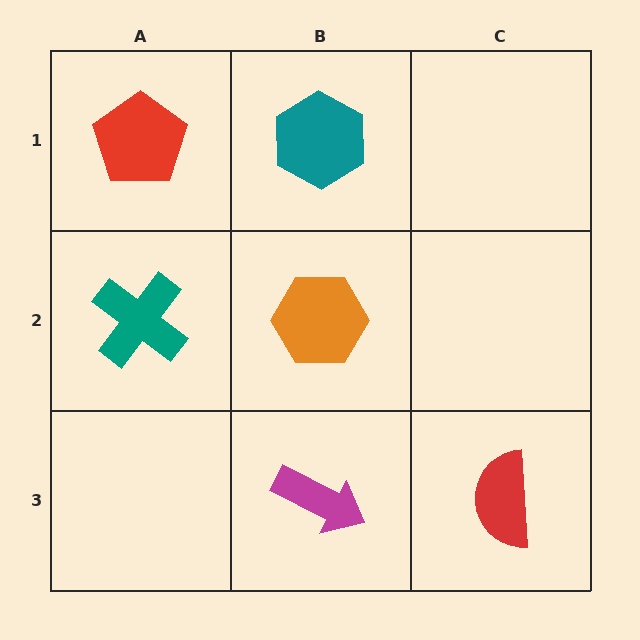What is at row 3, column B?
A magenta arrow.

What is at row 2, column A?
A teal cross.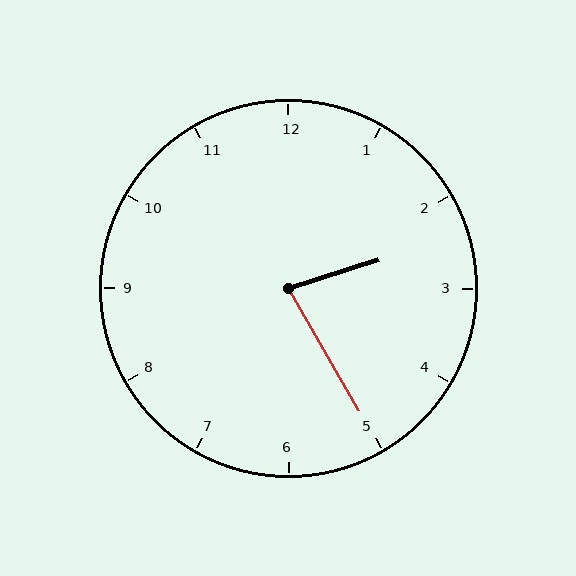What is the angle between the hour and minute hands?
Approximately 78 degrees.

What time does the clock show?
2:25.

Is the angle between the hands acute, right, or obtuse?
It is acute.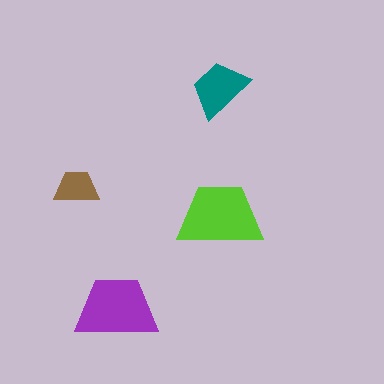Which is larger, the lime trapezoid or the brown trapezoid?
The lime one.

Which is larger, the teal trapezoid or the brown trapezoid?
The teal one.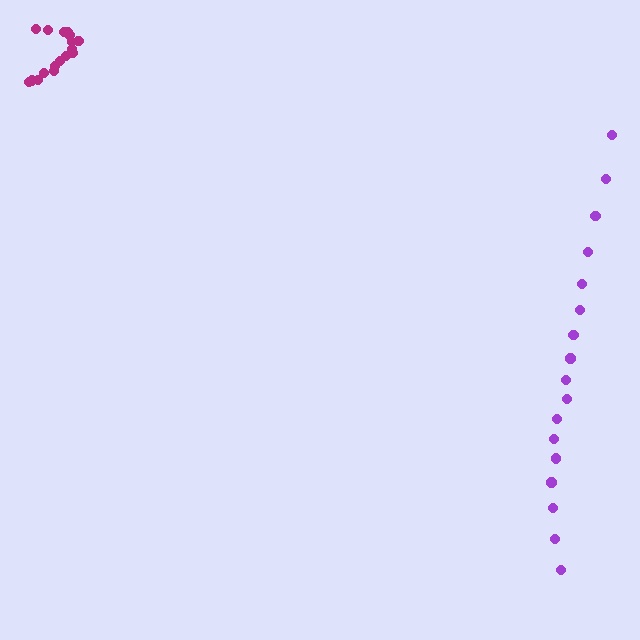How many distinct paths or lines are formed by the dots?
There are 2 distinct paths.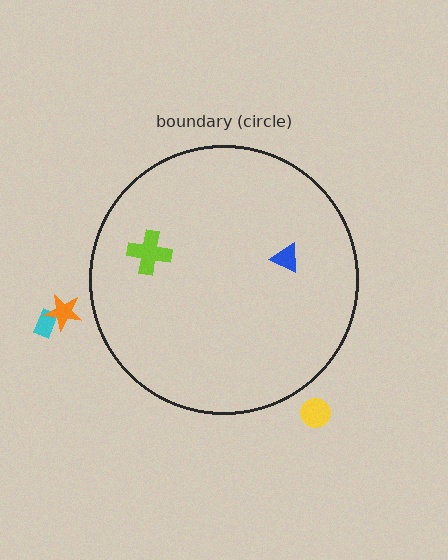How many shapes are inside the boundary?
2 inside, 3 outside.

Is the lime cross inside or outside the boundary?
Inside.